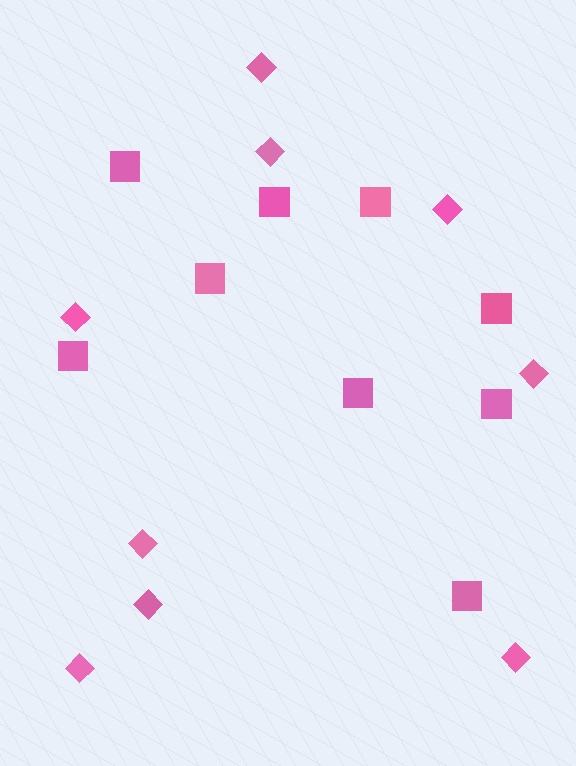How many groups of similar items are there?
There are 2 groups: one group of squares (9) and one group of diamonds (9).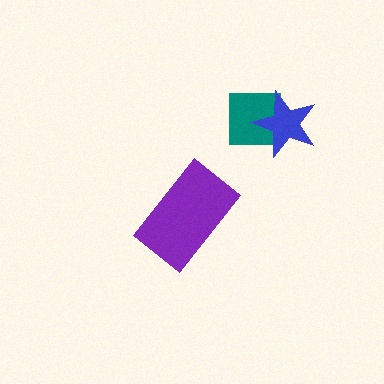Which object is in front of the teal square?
The blue star is in front of the teal square.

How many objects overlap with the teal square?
1 object overlaps with the teal square.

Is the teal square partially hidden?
Yes, it is partially covered by another shape.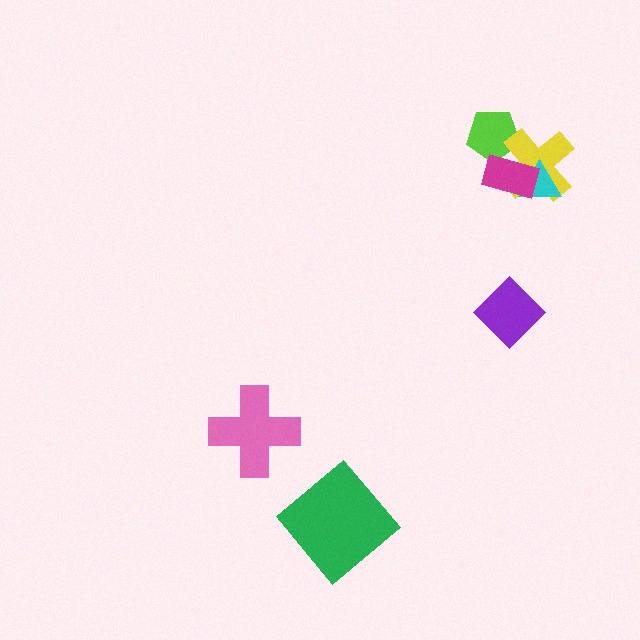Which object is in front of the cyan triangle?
The magenta rectangle is in front of the cyan triangle.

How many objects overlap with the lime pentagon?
2 objects overlap with the lime pentagon.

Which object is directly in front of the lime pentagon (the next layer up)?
The yellow cross is directly in front of the lime pentagon.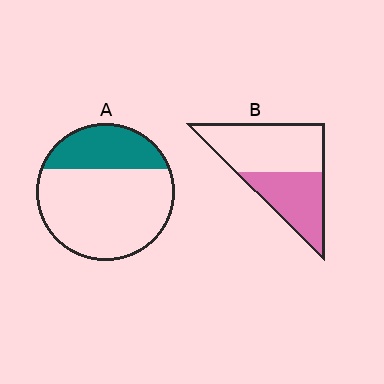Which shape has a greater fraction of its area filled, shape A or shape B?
Shape B.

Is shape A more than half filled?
No.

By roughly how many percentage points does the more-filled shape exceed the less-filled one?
By roughly 10 percentage points (B over A).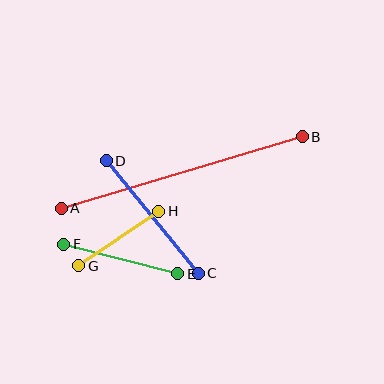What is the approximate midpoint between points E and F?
The midpoint is at approximately (121, 259) pixels.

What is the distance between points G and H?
The distance is approximately 97 pixels.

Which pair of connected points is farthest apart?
Points A and B are farthest apart.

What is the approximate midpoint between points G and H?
The midpoint is at approximately (119, 238) pixels.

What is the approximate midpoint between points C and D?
The midpoint is at approximately (152, 217) pixels.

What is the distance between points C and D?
The distance is approximately 145 pixels.